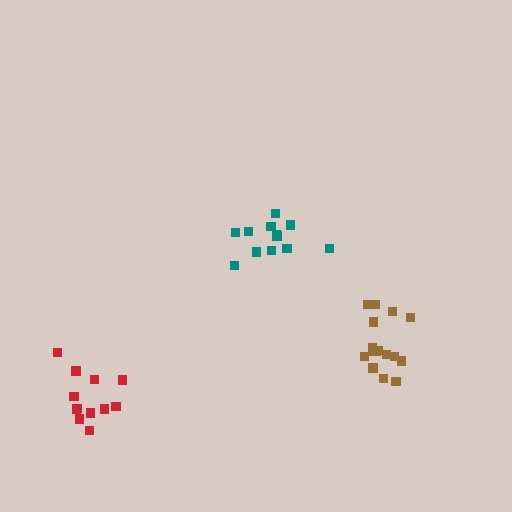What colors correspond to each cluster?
The clusters are colored: teal, red, brown.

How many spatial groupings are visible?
There are 3 spatial groupings.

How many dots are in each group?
Group 1: 12 dots, Group 2: 12 dots, Group 3: 16 dots (40 total).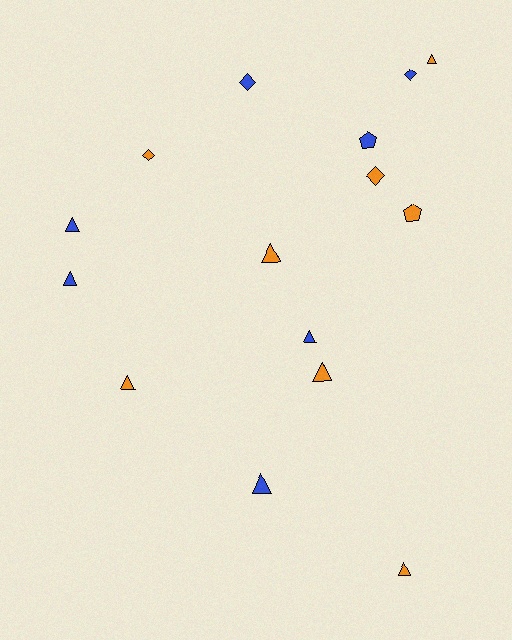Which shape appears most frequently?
Triangle, with 9 objects.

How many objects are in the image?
There are 15 objects.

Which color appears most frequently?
Orange, with 8 objects.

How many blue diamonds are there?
There are 2 blue diamonds.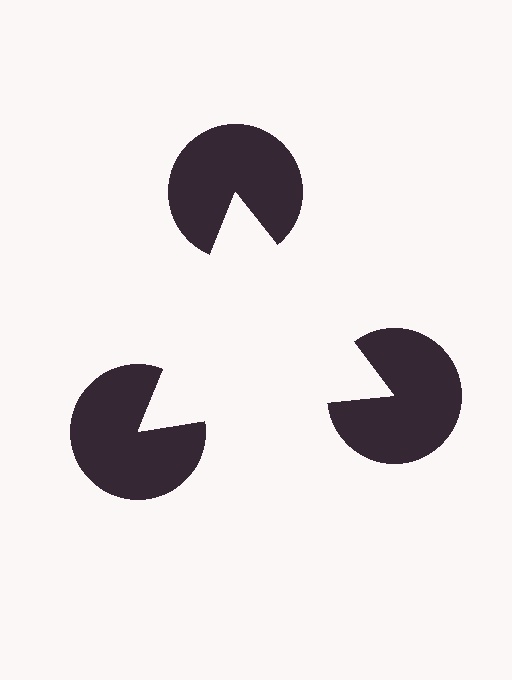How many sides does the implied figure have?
3 sides.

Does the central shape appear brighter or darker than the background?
It typically appears slightly brighter than the background, even though no actual brightness change is drawn.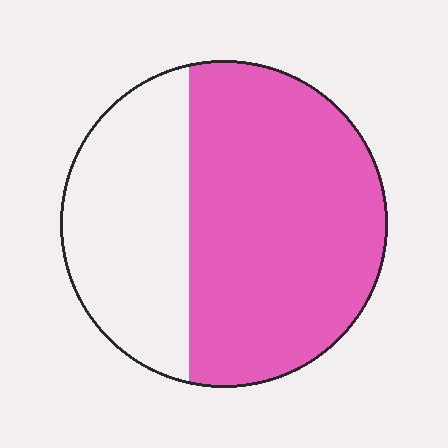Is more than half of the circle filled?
Yes.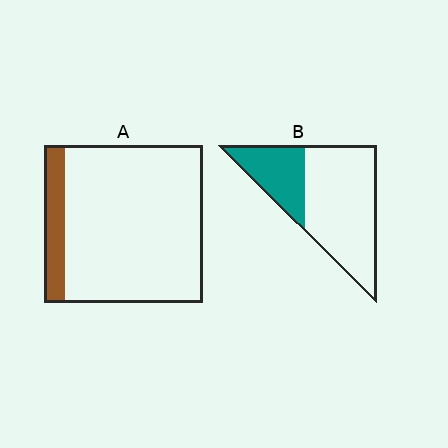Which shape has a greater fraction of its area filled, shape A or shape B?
Shape B.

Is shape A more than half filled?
No.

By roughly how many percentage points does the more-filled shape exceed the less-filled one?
By roughly 15 percentage points (B over A).